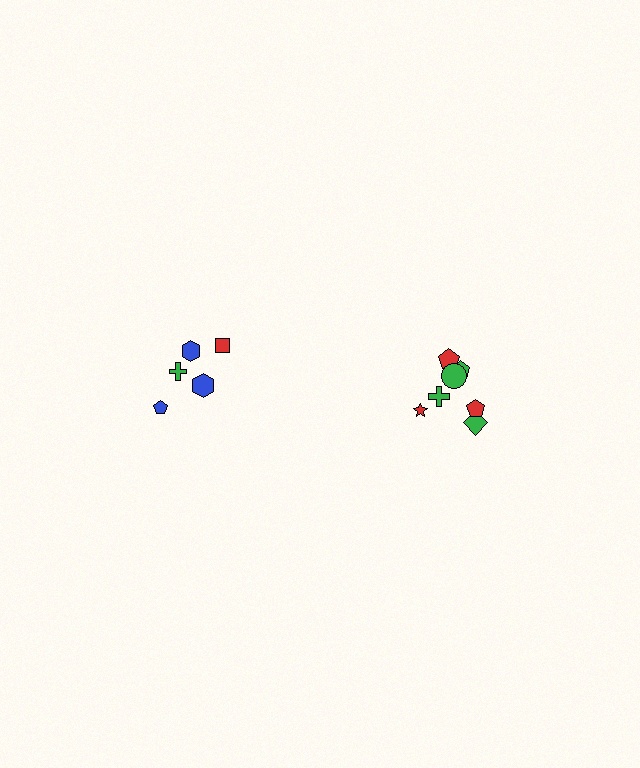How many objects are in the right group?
There are 7 objects.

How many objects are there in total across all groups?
There are 12 objects.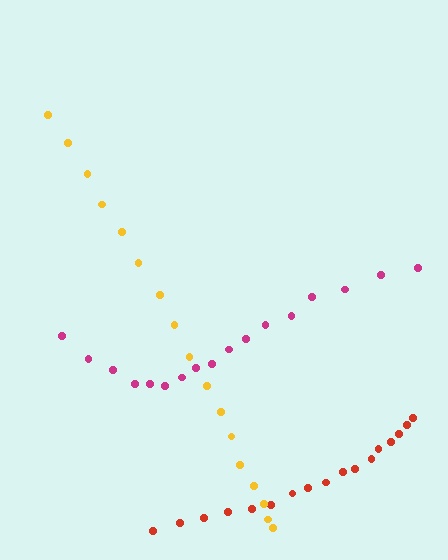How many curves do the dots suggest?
There are 3 distinct paths.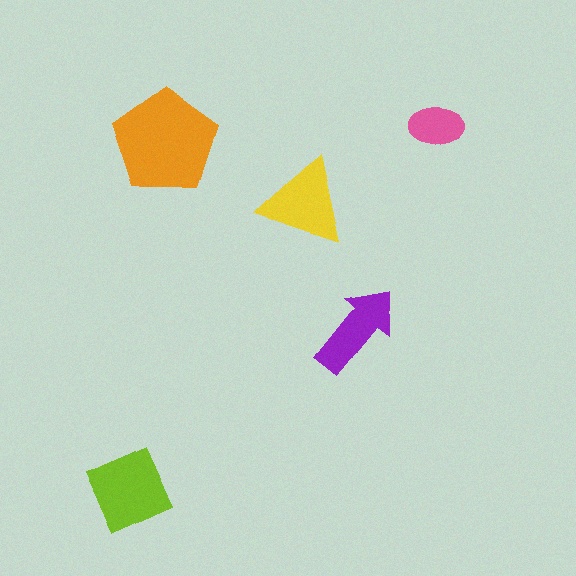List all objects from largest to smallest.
The orange pentagon, the lime diamond, the yellow triangle, the purple arrow, the pink ellipse.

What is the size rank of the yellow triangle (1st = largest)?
3rd.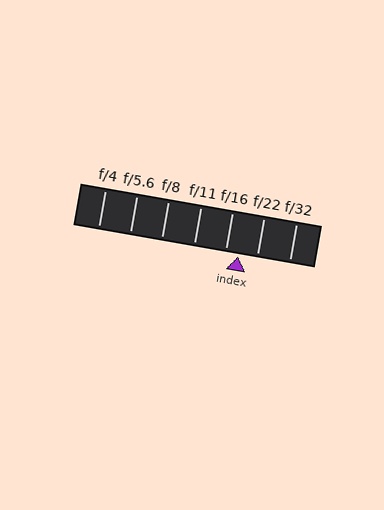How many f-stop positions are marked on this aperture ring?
There are 7 f-stop positions marked.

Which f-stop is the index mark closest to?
The index mark is closest to f/16.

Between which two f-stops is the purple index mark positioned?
The index mark is between f/16 and f/22.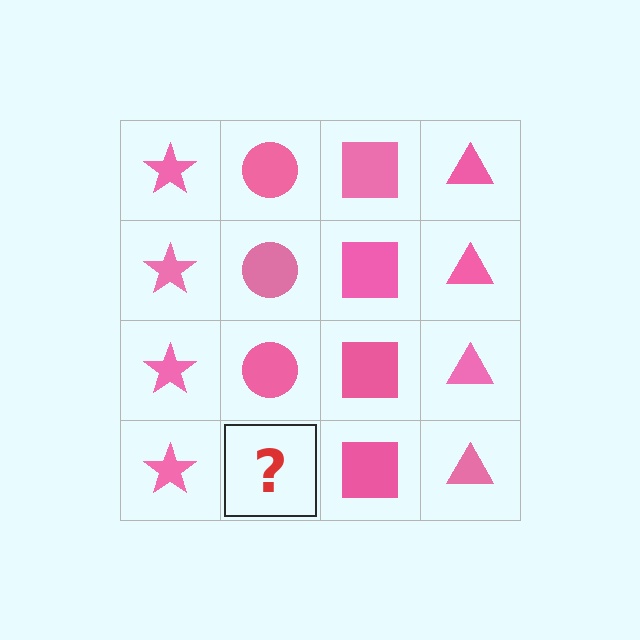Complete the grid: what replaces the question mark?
The question mark should be replaced with a pink circle.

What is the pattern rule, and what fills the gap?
The rule is that each column has a consistent shape. The gap should be filled with a pink circle.